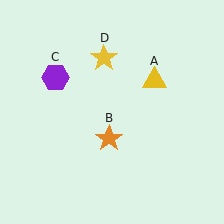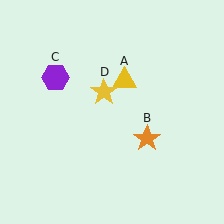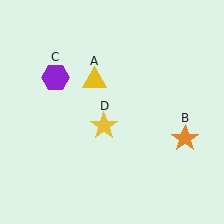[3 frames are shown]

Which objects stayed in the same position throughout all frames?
Purple hexagon (object C) remained stationary.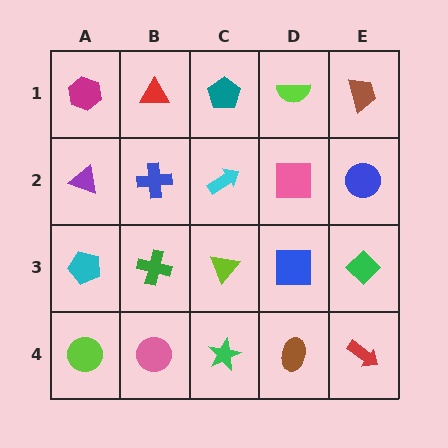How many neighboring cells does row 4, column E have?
2.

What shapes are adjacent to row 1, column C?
A cyan arrow (row 2, column C), a red triangle (row 1, column B), a lime semicircle (row 1, column D).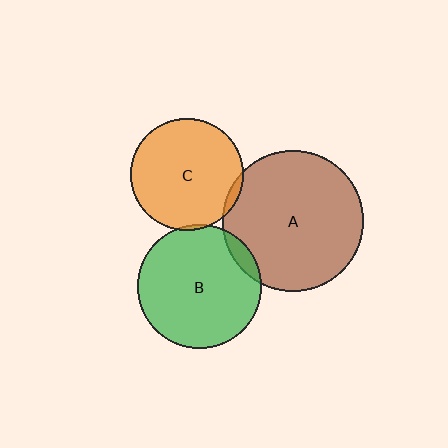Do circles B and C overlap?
Yes.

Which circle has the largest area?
Circle A (brown).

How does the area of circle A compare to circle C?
Approximately 1.6 times.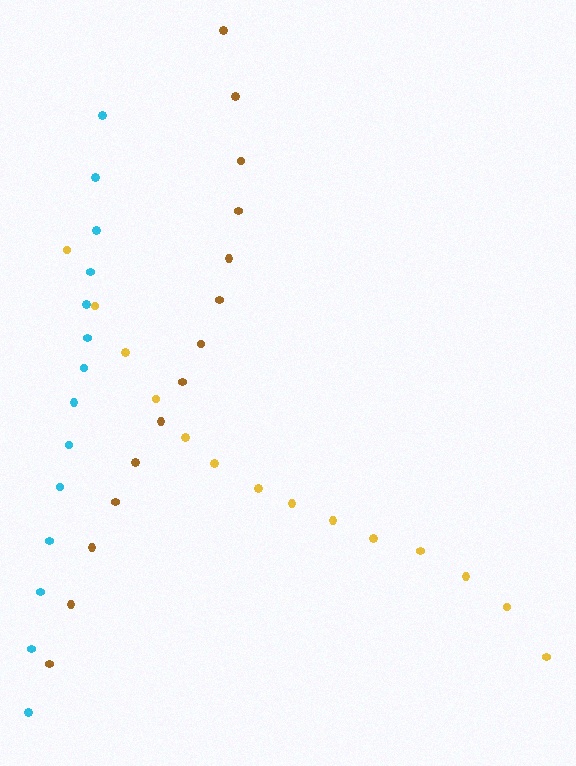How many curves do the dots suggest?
There are 3 distinct paths.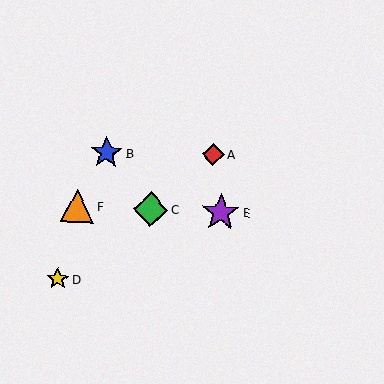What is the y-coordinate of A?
Object A is at y≈154.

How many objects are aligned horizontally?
3 objects (C, E, F) are aligned horizontally.